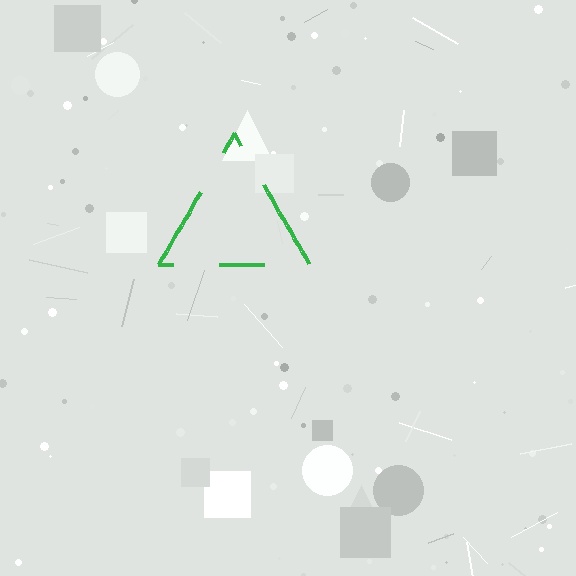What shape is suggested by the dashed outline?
The dashed outline suggests a triangle.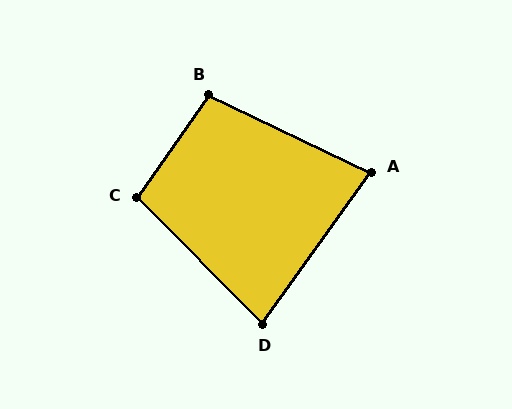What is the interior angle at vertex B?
Approximately 100 degrees (obtuse).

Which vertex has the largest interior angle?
C, at approximately 100 degrees.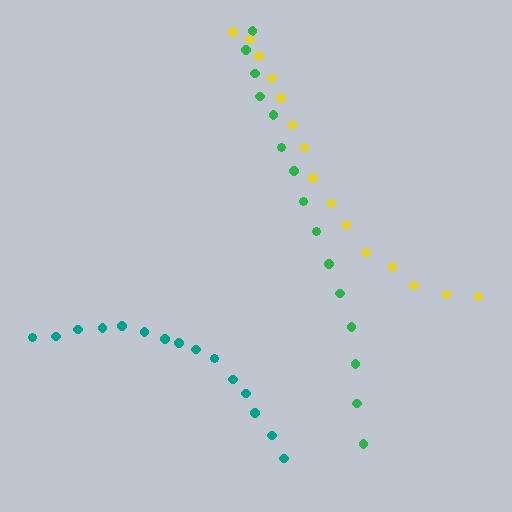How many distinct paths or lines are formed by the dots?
There are 3 distinct paths.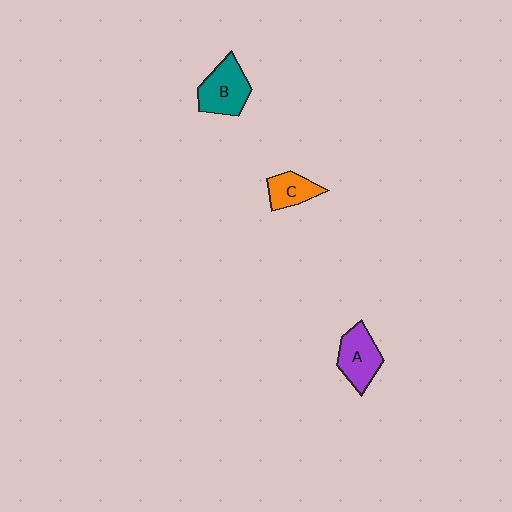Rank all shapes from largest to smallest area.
From largest to smallest: B (teal), A (purple), C (orange).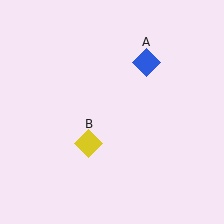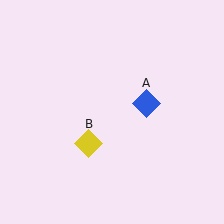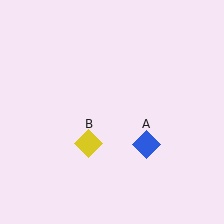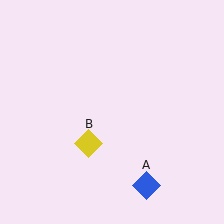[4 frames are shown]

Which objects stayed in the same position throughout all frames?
Yellow diamond (object B) remained stationary.